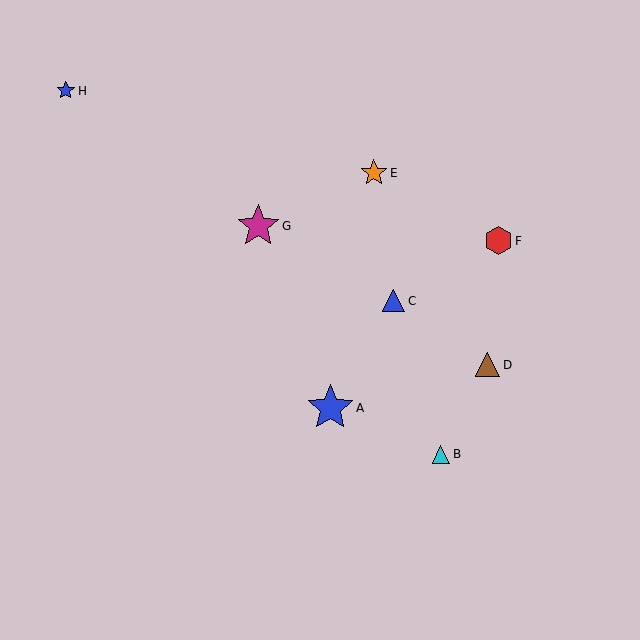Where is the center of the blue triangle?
The center of the blue triangle is at (394, 301).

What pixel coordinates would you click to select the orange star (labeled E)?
Click at (374, 173) to select the orange star E.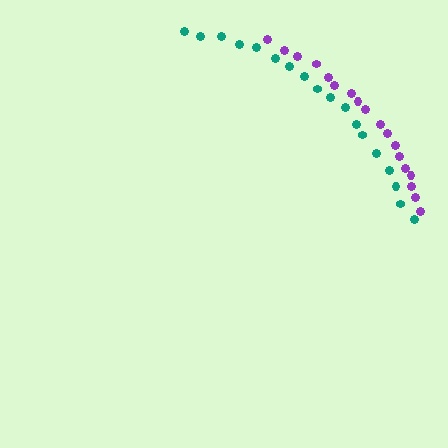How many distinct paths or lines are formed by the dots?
There are 2 distinct paths.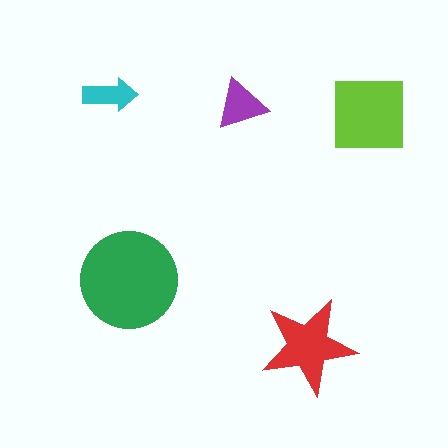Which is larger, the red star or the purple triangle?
The red star.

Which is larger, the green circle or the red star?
The green circle.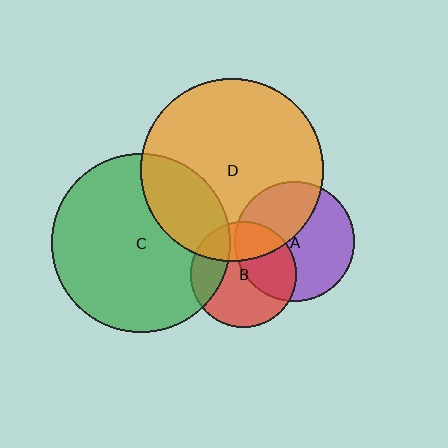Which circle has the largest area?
Circle D (orange).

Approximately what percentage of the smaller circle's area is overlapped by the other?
Approximately 40%.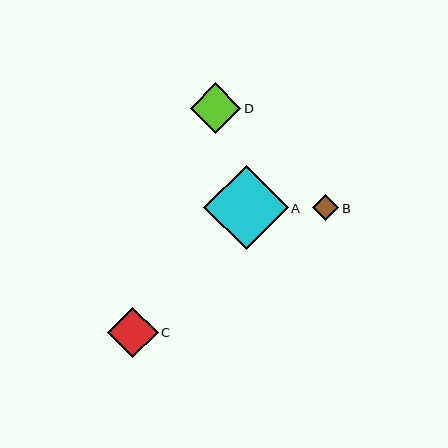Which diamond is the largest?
Diamond A is the largest with a size of approximately 84 pixels.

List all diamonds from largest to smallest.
From largest to smallest: A, D, C, B.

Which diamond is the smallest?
Diamond B is the smallest with a size of approximately 26 pixels.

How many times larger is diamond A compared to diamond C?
Diamond A is approximately 1.7 times the size of diamond C.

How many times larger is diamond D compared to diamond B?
Diamond D is approximately 2.0 times the size of diamond B.